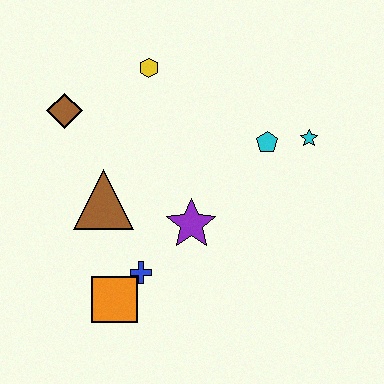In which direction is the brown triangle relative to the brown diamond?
The brown triangle is below the brown diamond.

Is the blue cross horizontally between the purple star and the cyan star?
No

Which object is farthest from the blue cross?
The cyan star is farthest from the blue cross.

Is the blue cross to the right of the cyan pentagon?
No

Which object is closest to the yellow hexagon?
The brown diamond is closest to the yellow hexagon.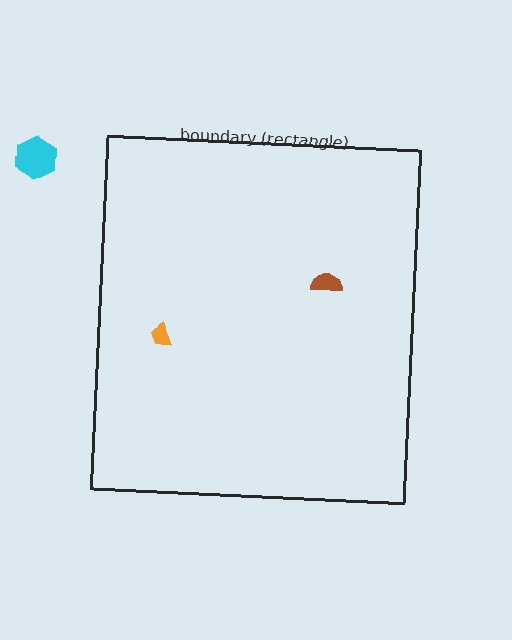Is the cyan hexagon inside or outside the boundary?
Outside.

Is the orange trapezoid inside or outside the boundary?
Inside.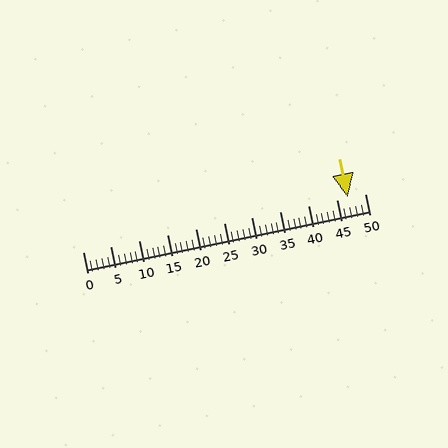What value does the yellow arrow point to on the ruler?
The yellow arrow points to approximately 47.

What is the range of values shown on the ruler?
The ruler shows values from 0 to 50.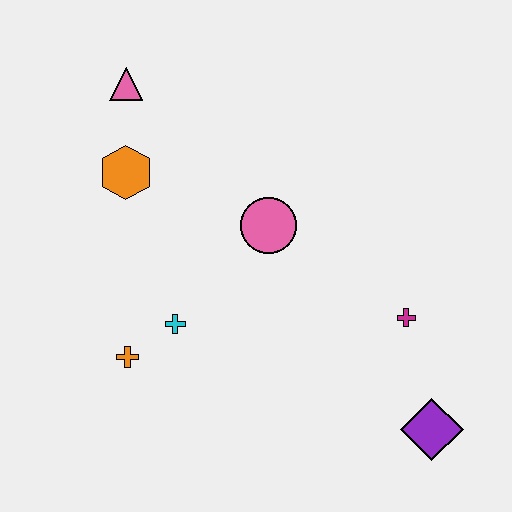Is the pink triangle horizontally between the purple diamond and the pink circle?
No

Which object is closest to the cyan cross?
The orange cross is closest to the cyan cross.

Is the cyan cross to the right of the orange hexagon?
Yes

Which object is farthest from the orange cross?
The purple diamond is farthest from the orange cross.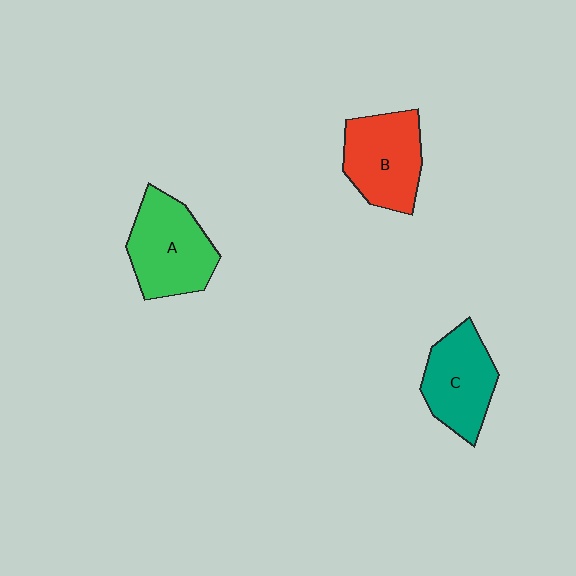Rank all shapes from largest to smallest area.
From largest to smallest: A (green), B (red), C (teal).